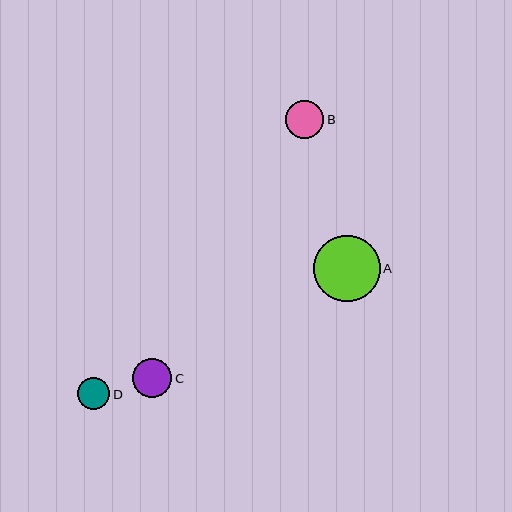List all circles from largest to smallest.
From largest to smallest: A, C, B, D.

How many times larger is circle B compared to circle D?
Circle B is approximately 1.2 times the size of circle D.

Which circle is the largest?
Circle A is the largest with a size of approximately 66 pixels.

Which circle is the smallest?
Circle D is the smallest with a size of approximately 33 pixels.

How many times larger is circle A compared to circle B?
Circle A is approximately 1.7 times the size of circle B.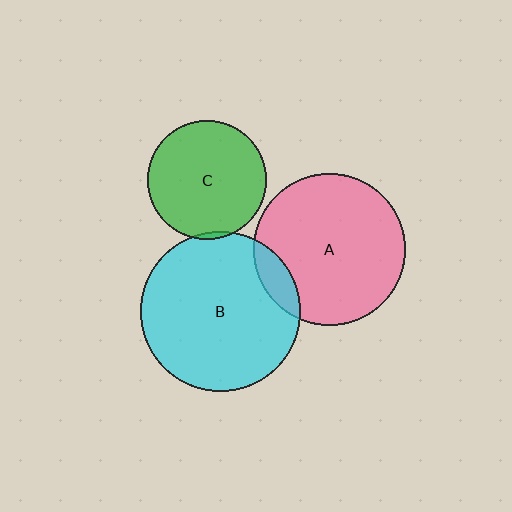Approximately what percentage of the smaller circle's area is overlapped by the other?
Approximately 5%.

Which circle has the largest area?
Circle B (cyan).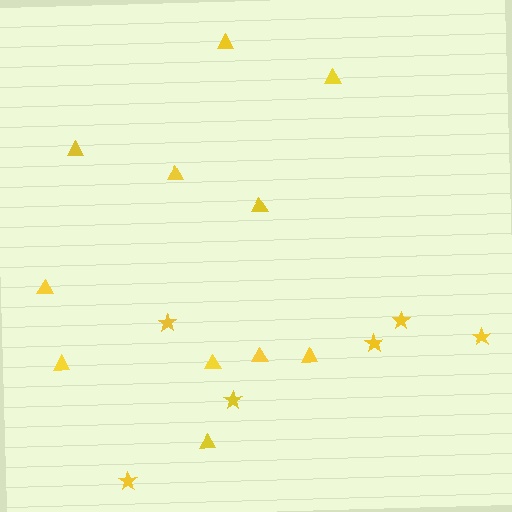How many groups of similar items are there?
There are 2 groups: one group of stars (6) and one group of triangles (11).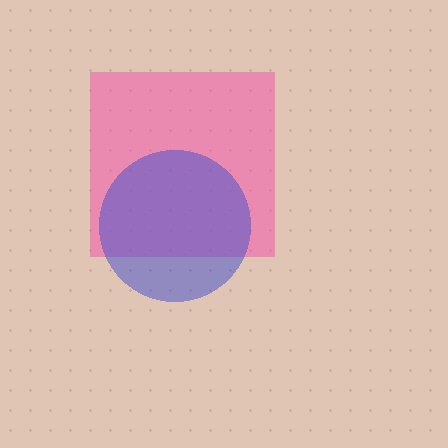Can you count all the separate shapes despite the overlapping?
Yes, there are 2 separate shapes.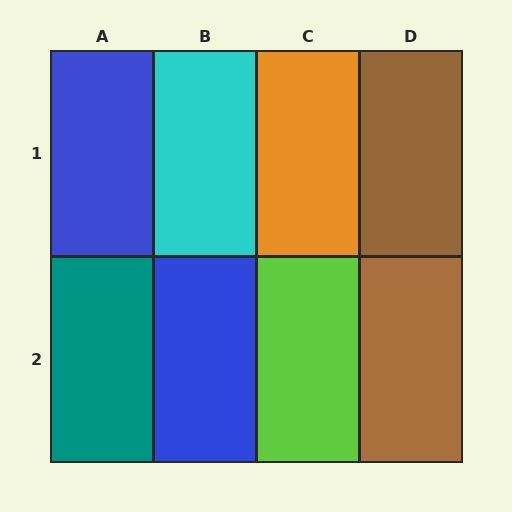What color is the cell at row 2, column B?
Blue.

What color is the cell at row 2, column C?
Lime.